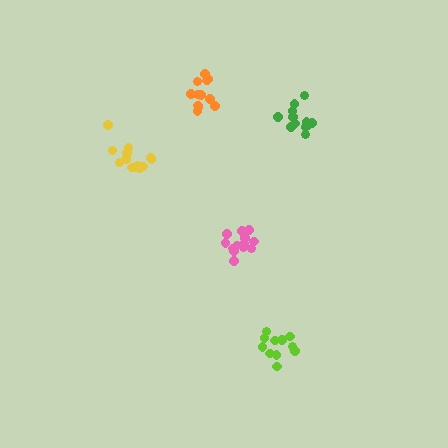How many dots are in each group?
Group 1: 11 dots, Group 2: 14 dots, Group 3: 12 dots, Group 4: 13 dots, Group 5: 14 dots (64 total).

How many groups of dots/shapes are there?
There are 5 groups.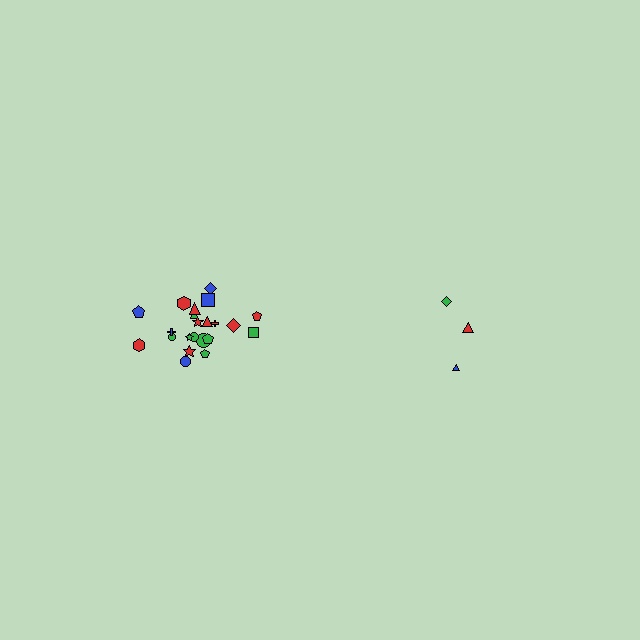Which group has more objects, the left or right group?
The left group.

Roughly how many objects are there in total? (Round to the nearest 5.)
Roughly 25 objects in total.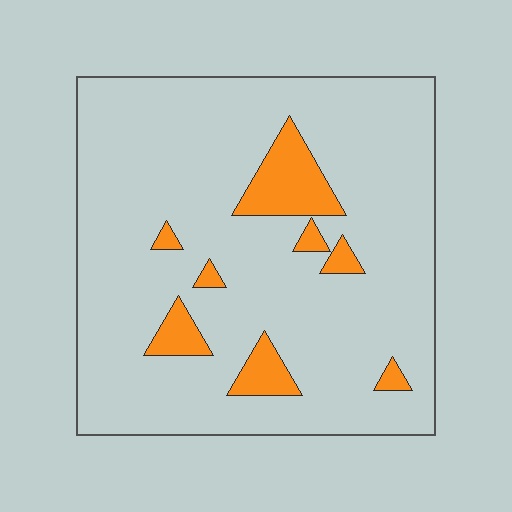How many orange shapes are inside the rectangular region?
8.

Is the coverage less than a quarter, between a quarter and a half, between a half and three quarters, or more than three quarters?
Less than a quarter.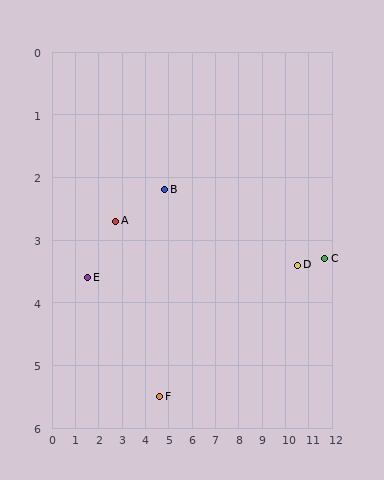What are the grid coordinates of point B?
Point B is at approximately (4.8, 2.2).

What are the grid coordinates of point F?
Point F is at approximately (4.6, 5.5).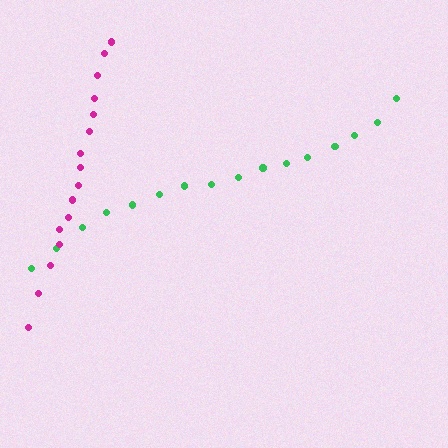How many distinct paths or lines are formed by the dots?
There are 2 distinct paths.